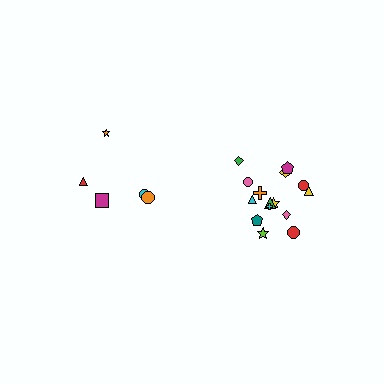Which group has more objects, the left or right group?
The right group.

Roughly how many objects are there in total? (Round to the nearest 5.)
Roughly 20 objects in total.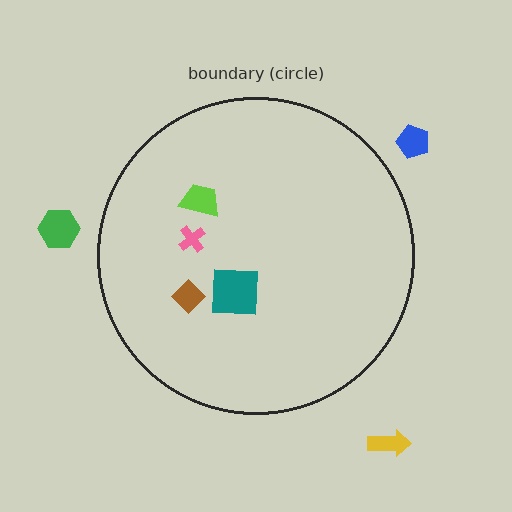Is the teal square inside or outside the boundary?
Inside.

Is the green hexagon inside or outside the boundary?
Outside.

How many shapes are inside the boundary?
4 inside, 3 outside.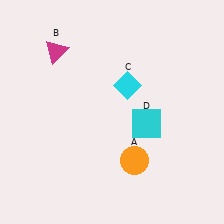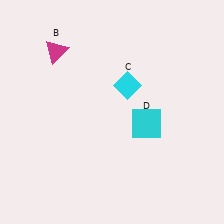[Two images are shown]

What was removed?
The orange circle (A) was removed in Image 2.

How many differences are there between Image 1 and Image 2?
There is 1 difference between the two images.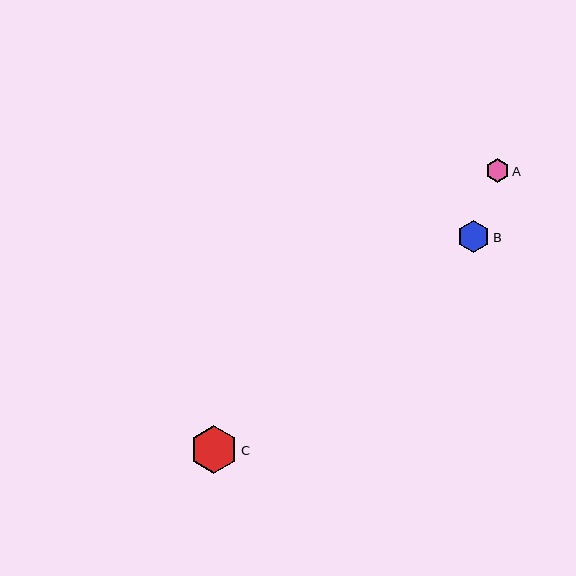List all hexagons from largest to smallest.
From largest to smallest: C, B, A.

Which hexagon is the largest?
Hexagon C is the largest with a size of approximately 47 pixels.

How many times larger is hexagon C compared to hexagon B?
Hexagon C is approximately 1.4 times the size of hexagon B.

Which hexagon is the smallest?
Hexagon A is the smallest with a size of approximately 23 pixels.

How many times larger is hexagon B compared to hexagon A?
Hexagon B is approximately 1.4 times the size of hexagon A.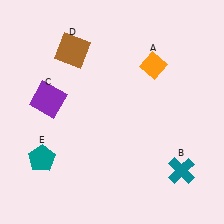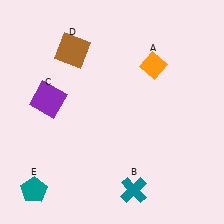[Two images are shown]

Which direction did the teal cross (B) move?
The teal cross (B) moved left.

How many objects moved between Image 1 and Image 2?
2 objects moved between the two images.